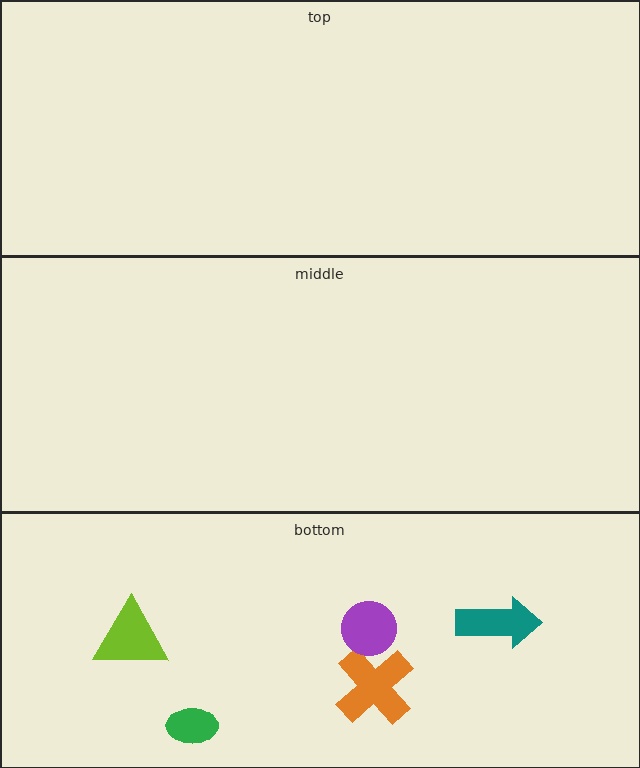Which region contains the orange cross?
The bottom region.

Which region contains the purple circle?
The bottom region.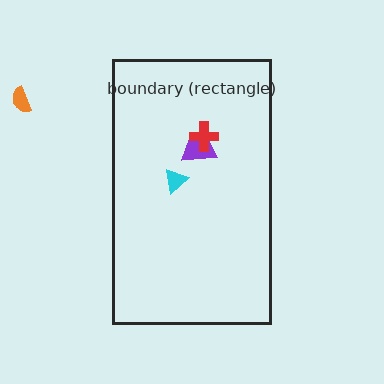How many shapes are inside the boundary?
3 inside, 1 outside.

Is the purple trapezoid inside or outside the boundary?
Inside.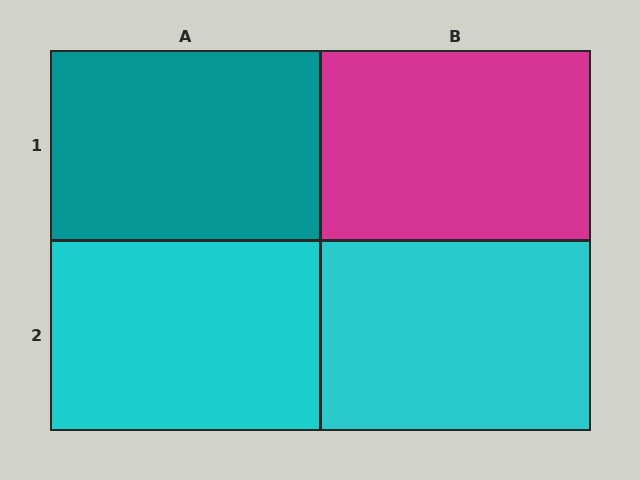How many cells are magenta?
1 cell is magenta.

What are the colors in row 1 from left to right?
Teal, magenta.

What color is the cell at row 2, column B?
Cyan.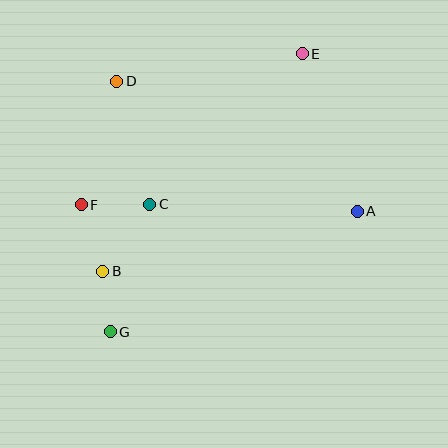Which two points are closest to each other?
Points B and G are closest to each other.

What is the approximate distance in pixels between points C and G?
The distance between C and G is approximately 134 pixels.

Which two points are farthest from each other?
Points E and G are farthest from each other.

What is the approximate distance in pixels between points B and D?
The distance between B and D is approximately 191 pixels.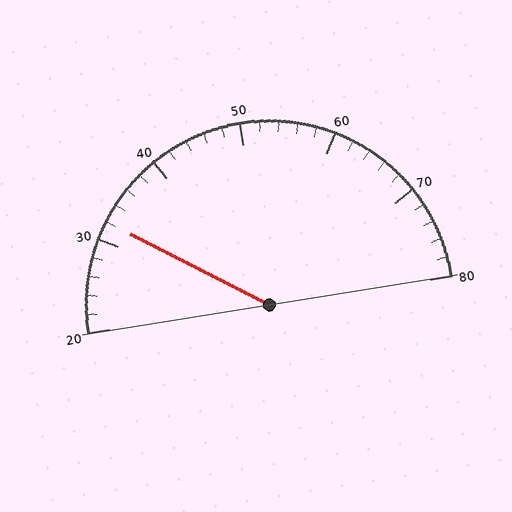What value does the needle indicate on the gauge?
The needle indicates approximately 32.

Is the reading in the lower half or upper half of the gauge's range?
The reading is in the lower half of the range (20 to 80).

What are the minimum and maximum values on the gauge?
The gauge ranges from 20 to 80.